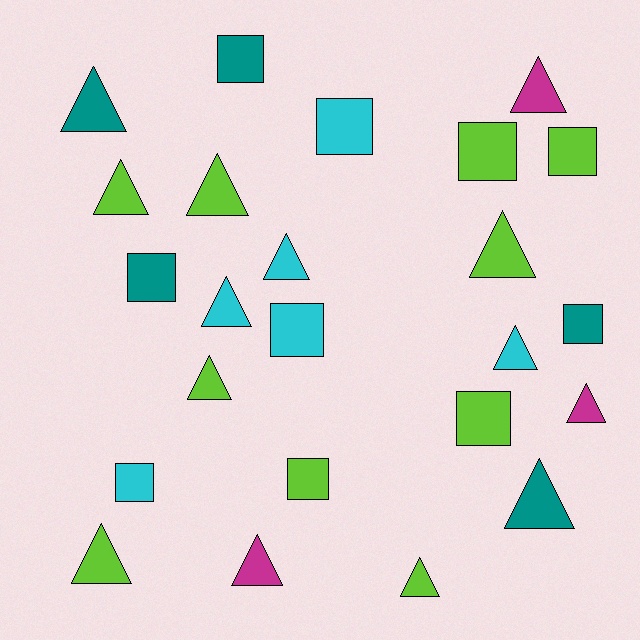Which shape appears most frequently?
Triangle, with 14 objects.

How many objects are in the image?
There are 24 objects.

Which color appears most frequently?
Lime, with 10 objects.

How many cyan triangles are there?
There are 3 cyan triangles.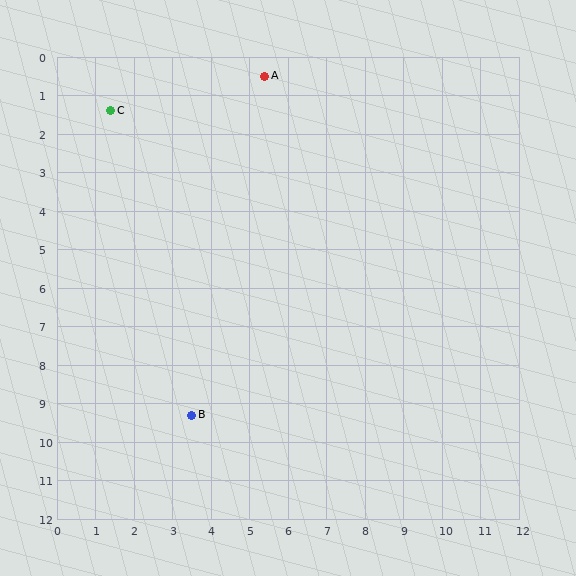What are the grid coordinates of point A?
Point A is at approximately (5.4, 0.5).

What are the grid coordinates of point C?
Point C is at approximately (1.4, 1.4).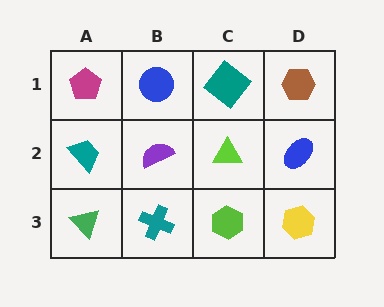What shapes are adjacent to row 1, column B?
A purple semicircle (row 2, column B), a magenta pentagon (row 1, column A), a teal diamond (row 1, column C).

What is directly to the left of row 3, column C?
A teal cross.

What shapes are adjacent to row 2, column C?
A teal diamond (row 1, column C), a lime hexagon (row 3, column C), a purple semicircle (row 2, column B), a blue ellipse (row 2, column D).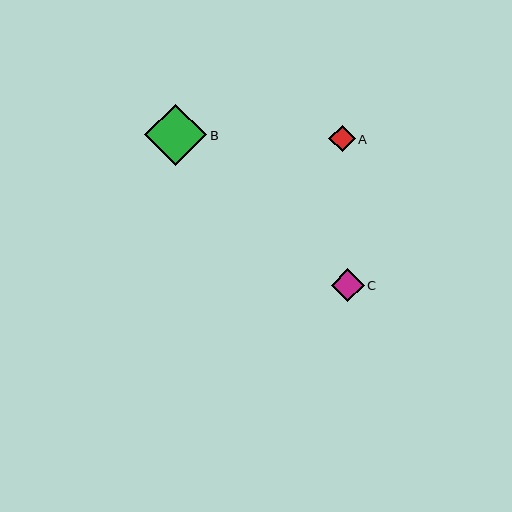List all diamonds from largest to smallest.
From largest to smallest: B, C, A.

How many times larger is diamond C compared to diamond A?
Diamond C is approximately 1.3 times the size of diamond A.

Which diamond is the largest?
Diamond B is the largest with a size of approximately 62 pixels.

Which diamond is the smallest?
Diamond A is the smallest with a size of approximately 26 pixels.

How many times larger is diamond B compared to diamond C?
Diamond B is approximately 1.9 times the size of diamond C.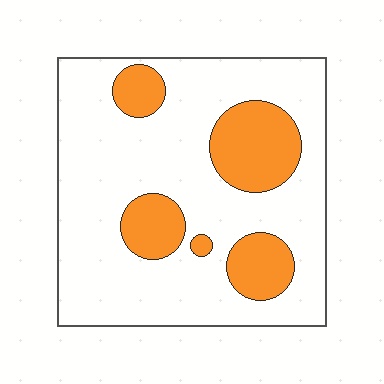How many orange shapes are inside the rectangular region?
5.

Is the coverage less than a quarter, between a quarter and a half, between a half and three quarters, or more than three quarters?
Less than a quarter.